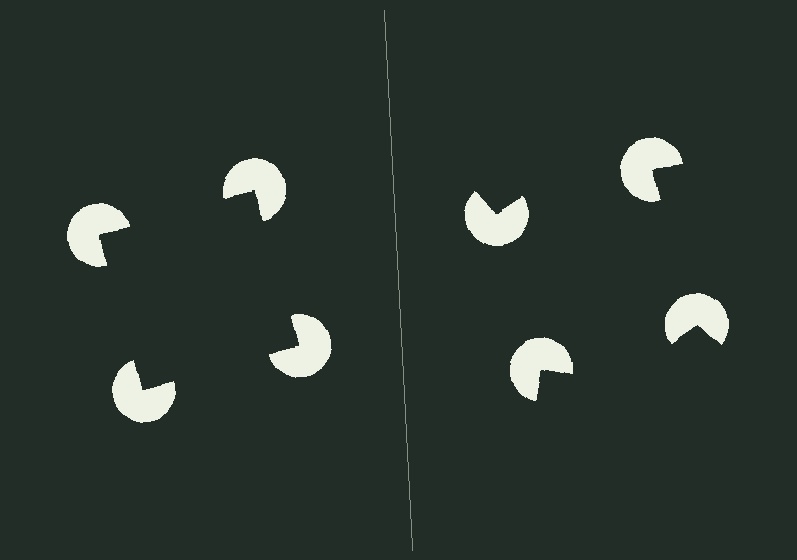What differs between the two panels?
The pac-man discs are positioned identically on both sides; only the wedge orientations differ. On the left they align to a square; on the right they are misaligned.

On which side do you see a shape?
An illusory square appears on the left side. On the right side the wedge cuts are rotated, so no coherent shape forms.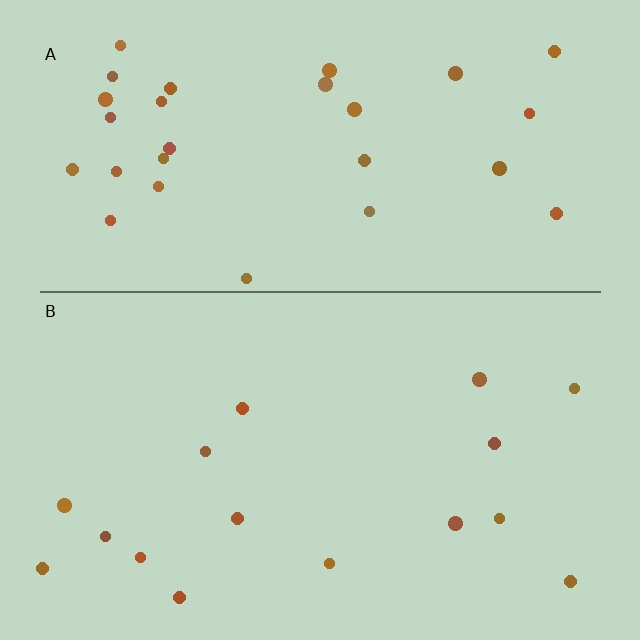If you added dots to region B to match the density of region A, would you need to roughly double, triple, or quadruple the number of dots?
Approximately double.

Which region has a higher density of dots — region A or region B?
A (the top).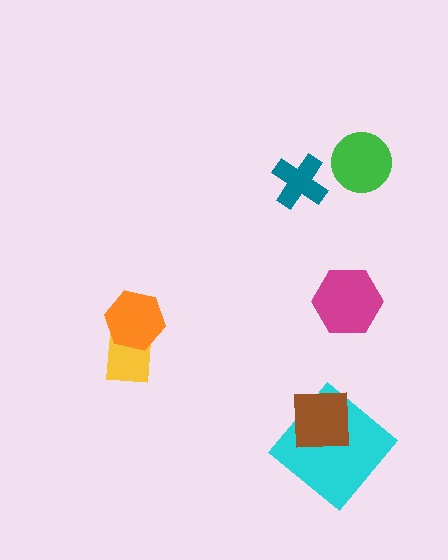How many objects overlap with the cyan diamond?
1 object overlaps with the cyan diamond.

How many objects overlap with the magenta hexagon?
0 objects overlap with the magenta hexagon.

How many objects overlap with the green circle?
0 objects overlap with the green circle.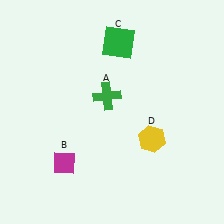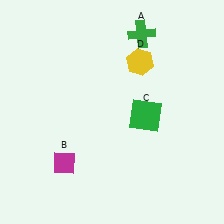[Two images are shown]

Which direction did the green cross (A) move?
The green cross (A) moved up.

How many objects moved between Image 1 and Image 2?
3 objects moved between the two images.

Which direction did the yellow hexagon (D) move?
The yellow hexagon (D) moved up.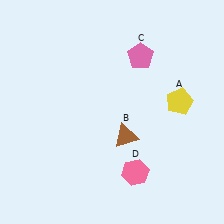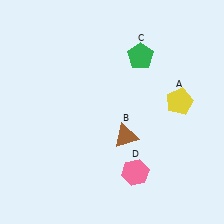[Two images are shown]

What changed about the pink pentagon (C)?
In Image 1, C is pink. In Image 2, it changed to green.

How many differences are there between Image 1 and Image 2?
There is 1 difference between the two images.